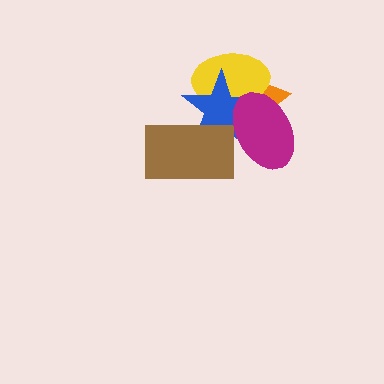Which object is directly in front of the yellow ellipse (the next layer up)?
The blue star is directly in front of the yellow ellipse.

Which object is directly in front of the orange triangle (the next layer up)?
The yellow ellipse is directly in front of the orange triangle.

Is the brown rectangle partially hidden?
No, no other shape covers it.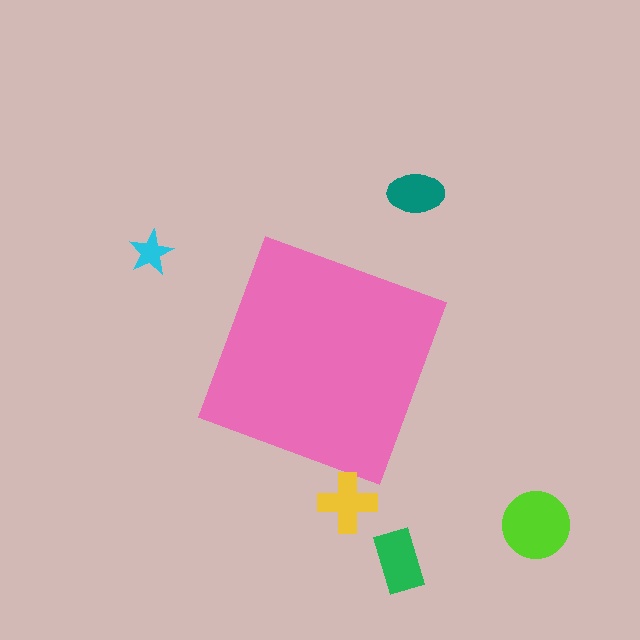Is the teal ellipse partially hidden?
No, the teal ellipse is fully visible.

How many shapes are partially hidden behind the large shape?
0 shapes are partially hidden.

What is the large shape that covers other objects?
A pink square.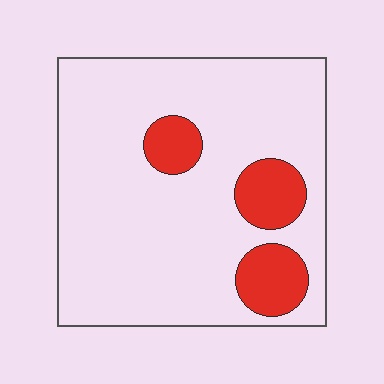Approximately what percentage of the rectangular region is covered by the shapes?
Approximately 15%.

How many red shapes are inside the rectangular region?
3.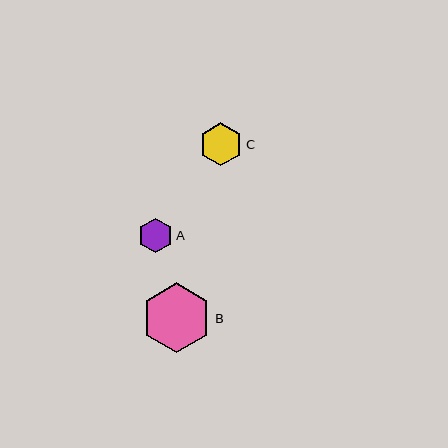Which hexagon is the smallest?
Hexagon A is the smallest with a size of approximately 35 pixels.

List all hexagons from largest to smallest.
From largest to smallest: B, C, A.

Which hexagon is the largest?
Hexagon B is the largest with a size of approximately 70 pixels.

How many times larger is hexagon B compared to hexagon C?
Hexagon B is approximately 1.6 times the size of hexagon C.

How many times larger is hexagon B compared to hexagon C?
Hexagon B is approximately 1.6 times the size of hexagon C.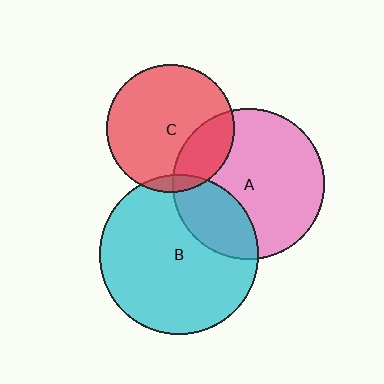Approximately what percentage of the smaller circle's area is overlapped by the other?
Approximately 25%.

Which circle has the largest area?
Circle B (cyan).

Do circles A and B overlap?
Yes.